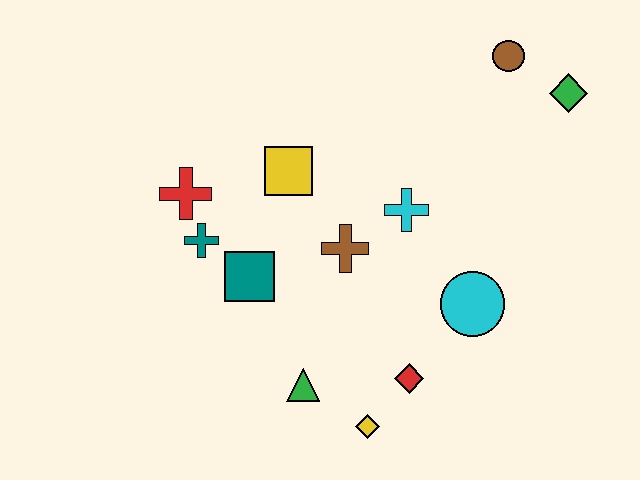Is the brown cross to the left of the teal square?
No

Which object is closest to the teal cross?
The red cross is closest to the teal cross.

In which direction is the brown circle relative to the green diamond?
The brown circle is to the left of the green diamond.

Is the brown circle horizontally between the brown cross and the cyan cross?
No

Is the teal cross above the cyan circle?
Yes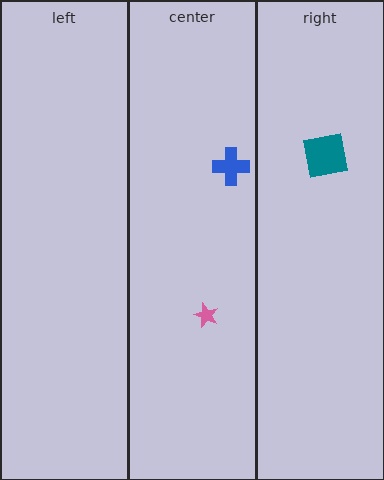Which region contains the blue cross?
The center region.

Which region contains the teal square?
The right region.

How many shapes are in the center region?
2.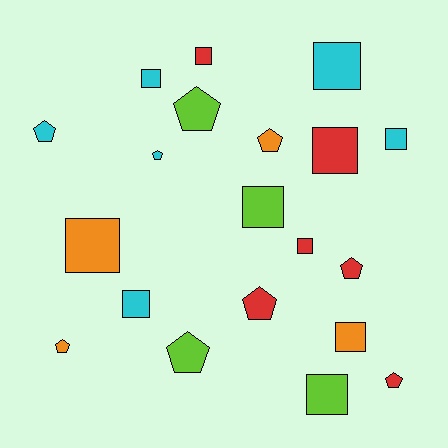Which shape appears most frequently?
Square, with 11 objects.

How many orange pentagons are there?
There are 2 orange pentagons.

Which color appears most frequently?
Red, with 6 objects.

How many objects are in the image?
There are 20 objects.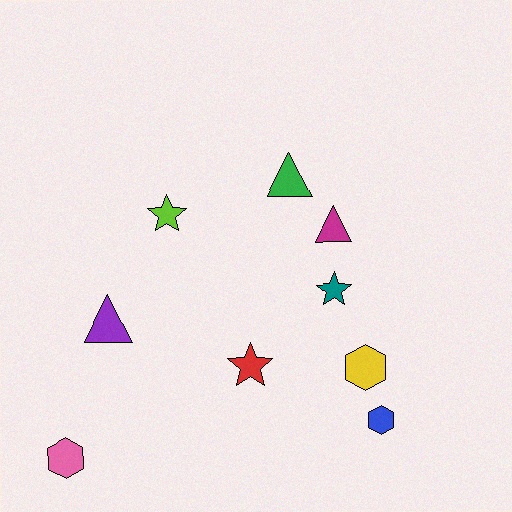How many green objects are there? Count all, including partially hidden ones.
There is 1 green object.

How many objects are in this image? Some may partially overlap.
There are 9 objects.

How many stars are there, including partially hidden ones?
There are 3 stars.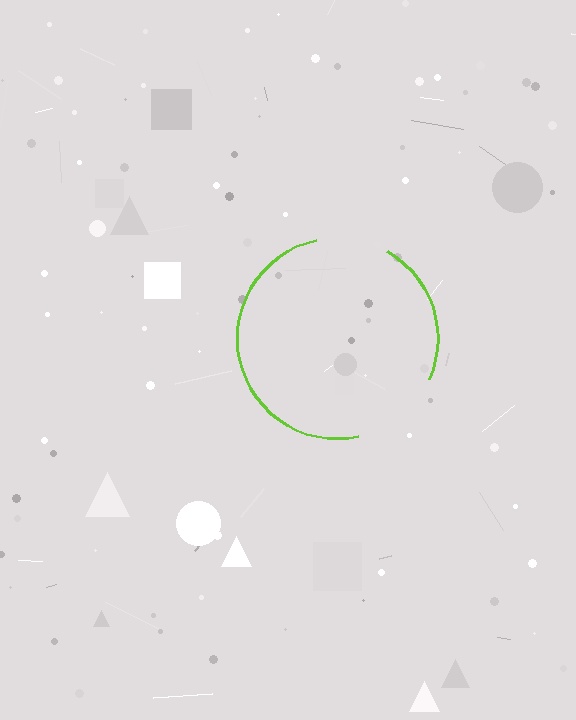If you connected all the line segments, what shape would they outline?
They would outline a circle.